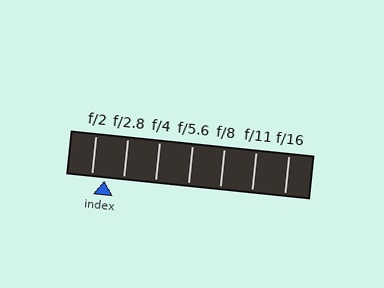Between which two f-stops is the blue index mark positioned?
The index mark is between f/2 and f/2.8.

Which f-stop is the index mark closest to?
The index mark is closest to f/2.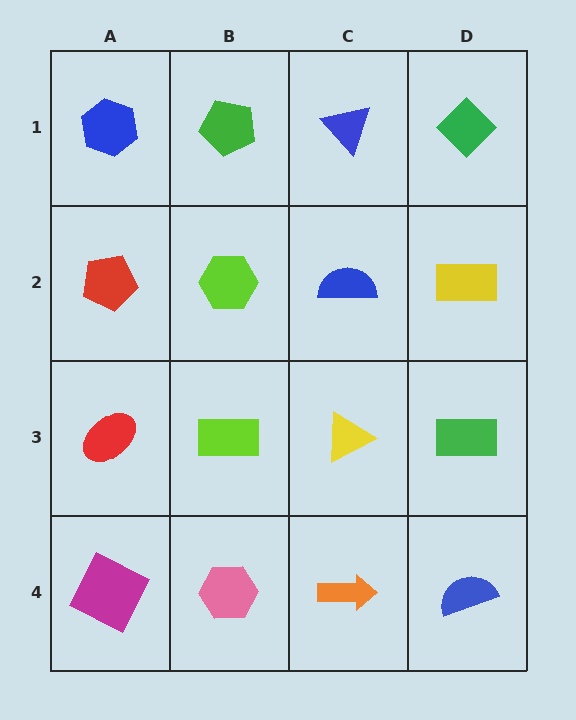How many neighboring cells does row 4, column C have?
3.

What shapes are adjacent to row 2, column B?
A green pentagon (row 1, column B), a lime rectangle (row 3, column B), a red pentagon (row 2, column A), a blue semicircle (row 2, column C).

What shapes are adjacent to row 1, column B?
A lime hexagon (row 2, column B), a blue hexagon (row 1, column A), a blue triangle (row 1, column C).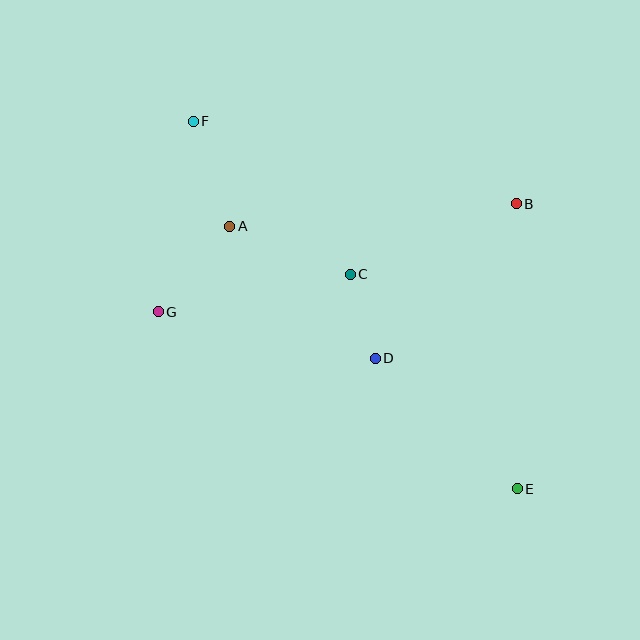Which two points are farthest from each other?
Points E and F are farthest from each other.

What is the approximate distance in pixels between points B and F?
The distance between B and F is approximately 333 pixels.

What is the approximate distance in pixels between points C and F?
The distance between C and F is approximately 219 pixels.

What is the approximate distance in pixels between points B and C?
The distance between B and C is approximately 181 pixels.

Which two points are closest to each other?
Points C and D are closest to each other.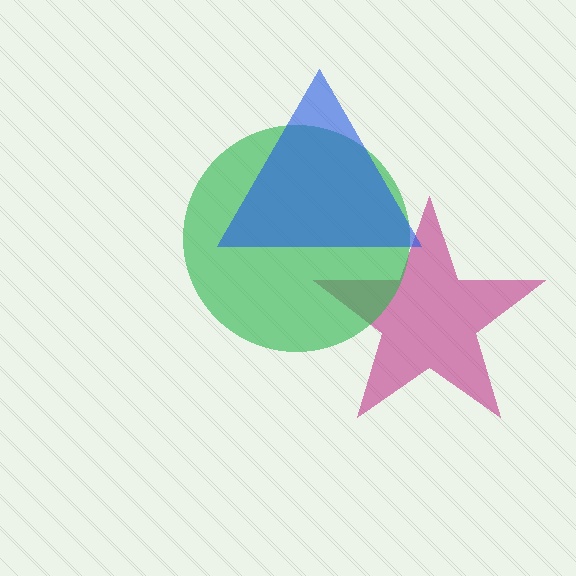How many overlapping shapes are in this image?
There are 3 overlapping shapes in the image.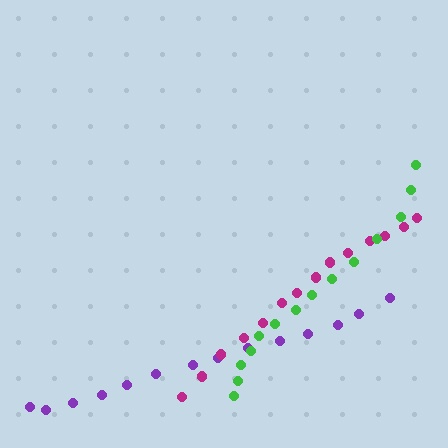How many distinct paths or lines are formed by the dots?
There are 3 distinct paths.